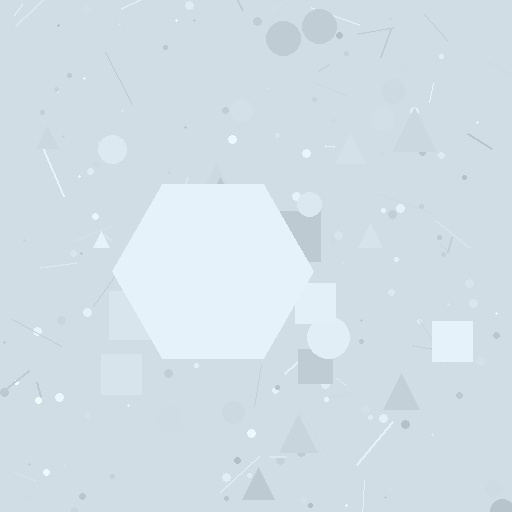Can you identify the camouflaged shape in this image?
The camouflaged shape is a hexagon.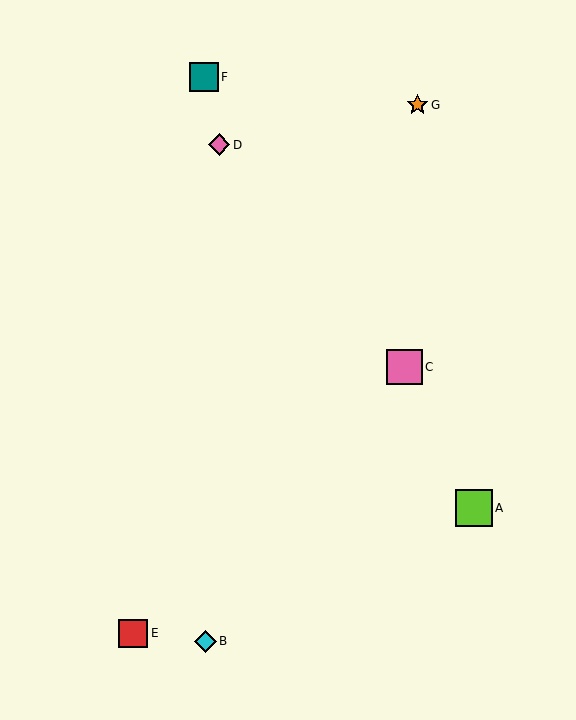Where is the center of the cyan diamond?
The center of the cyan diamond is at (205, 641).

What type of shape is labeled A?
Shape A is a lime square.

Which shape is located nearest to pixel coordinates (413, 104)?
The orange star (labeled G) at (417, 105) is nearest to that location.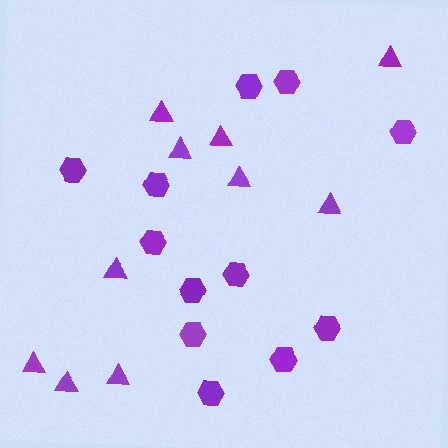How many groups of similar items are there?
There are 2 groups: one group of triangles (10) and one group of hexagons (12).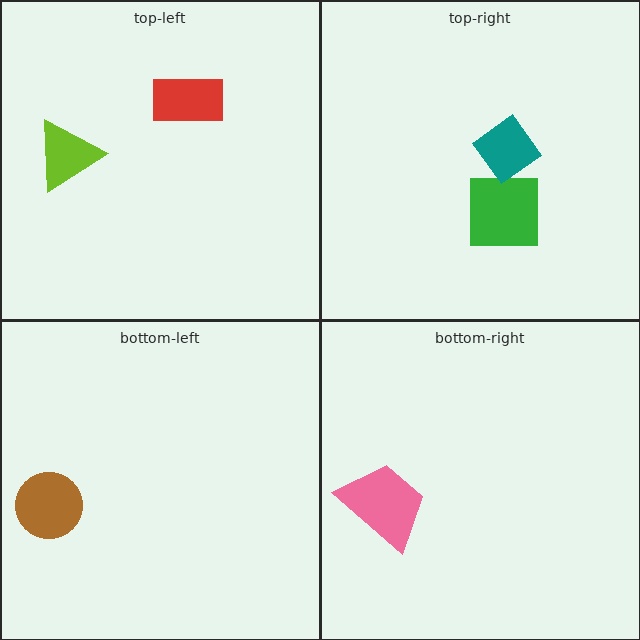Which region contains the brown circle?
The bottom-left region.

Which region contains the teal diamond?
The top-right region.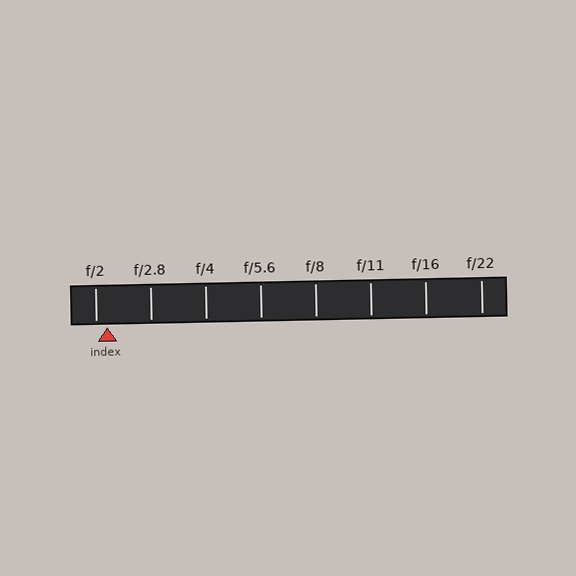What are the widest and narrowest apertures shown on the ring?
The widest aperture shown is f/2 and the narrowest is f/22.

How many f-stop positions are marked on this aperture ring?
There are 8 f-stop positions marked.